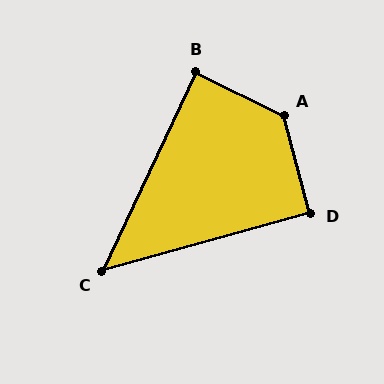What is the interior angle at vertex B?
Approximately 89 degrees (approximately right).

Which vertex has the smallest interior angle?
C, at approximately 49 degrees.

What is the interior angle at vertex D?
Approximately 91 degrees (approximately right).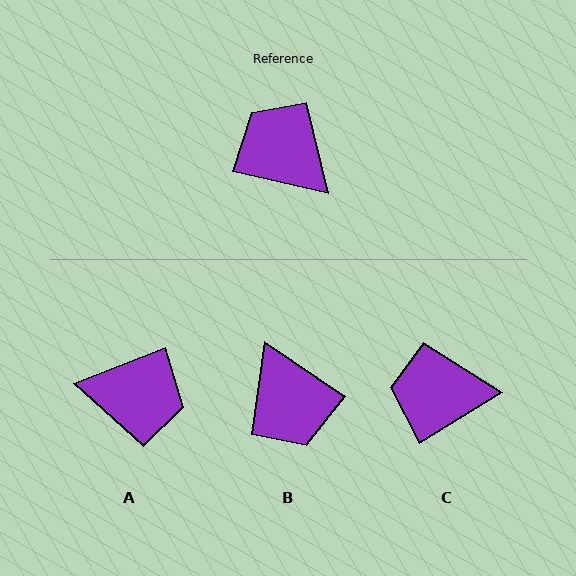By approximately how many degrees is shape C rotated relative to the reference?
Approximately 44 degrees counter-clockwise.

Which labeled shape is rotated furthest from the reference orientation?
B, about 159 degrees away.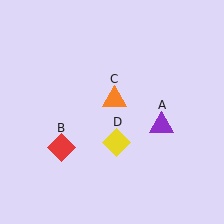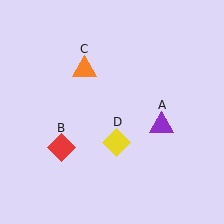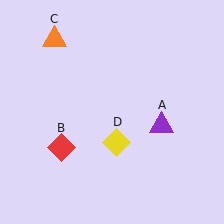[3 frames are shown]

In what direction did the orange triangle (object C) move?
The orange triangle (object C) moved up and to the left.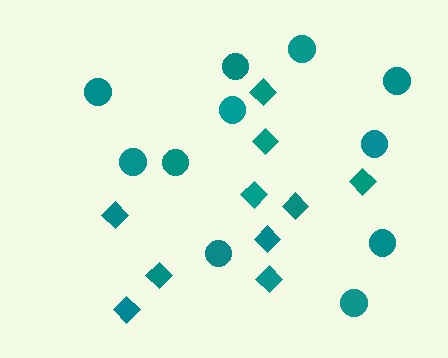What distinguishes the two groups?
There are 2 groups: one group of diamonds (10) and one group of circles (11).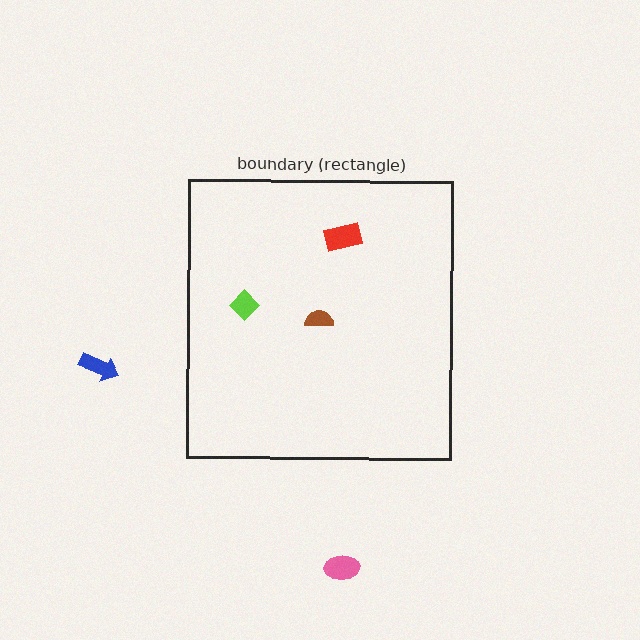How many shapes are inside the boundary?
3 inside, 2 outside.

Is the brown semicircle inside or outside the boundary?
Inside.